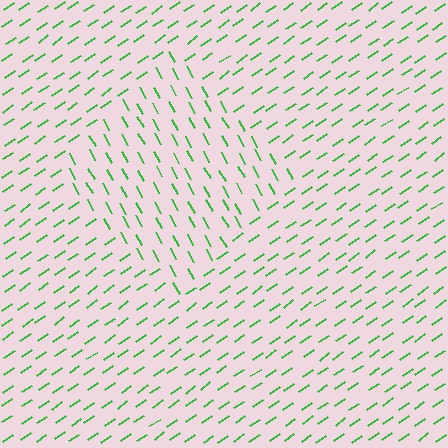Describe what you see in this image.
The image is filled with small green line segments. A diamond region in the image has lines oriented differently from the surrounding lines, creating a visible texture boundary.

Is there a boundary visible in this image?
Yes, there is a texture boundary formed by a change in line orientation.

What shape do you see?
I see a diamond.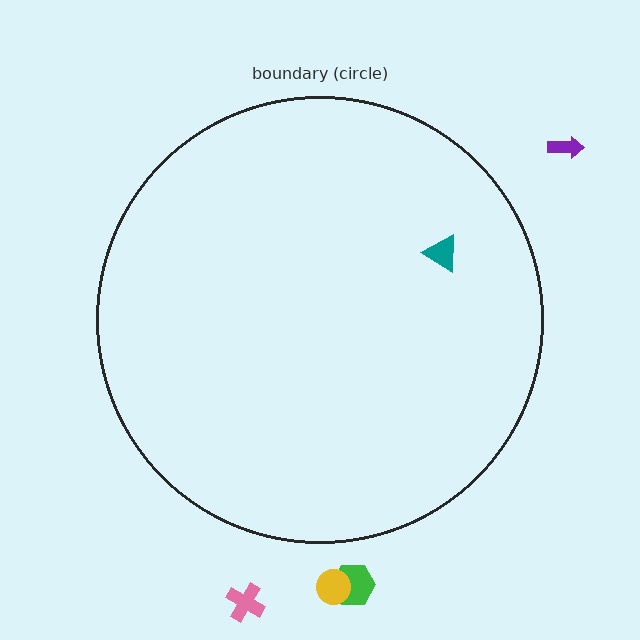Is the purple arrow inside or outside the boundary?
Outside.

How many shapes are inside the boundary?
1 inside, 4 outside.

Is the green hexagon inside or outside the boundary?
Outside.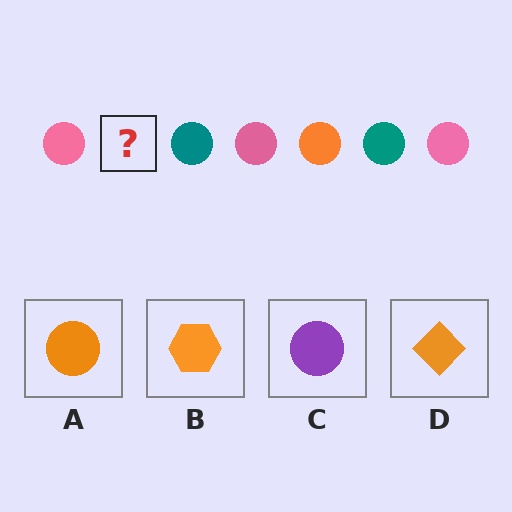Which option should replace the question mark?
Option A.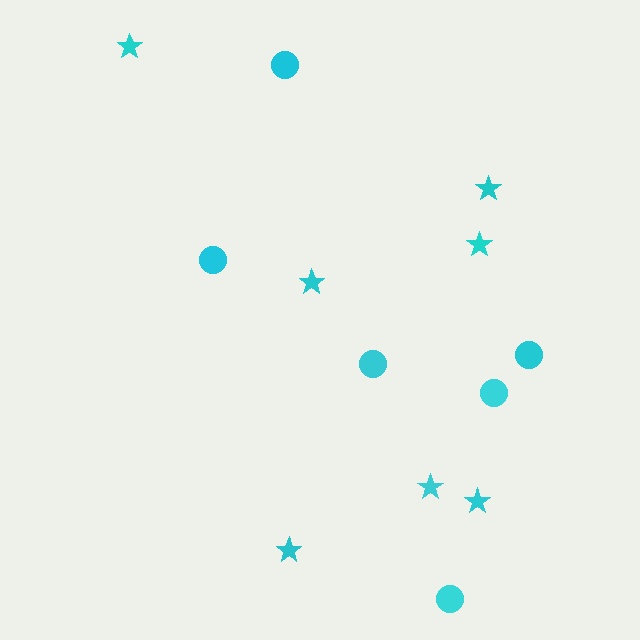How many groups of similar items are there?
There are 2 groups: one group of circles (6) and one group of stars (7).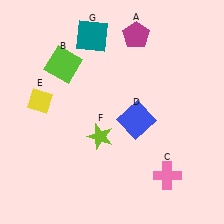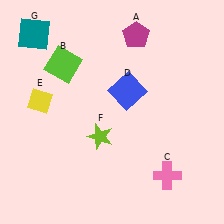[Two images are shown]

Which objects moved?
The objects that moved are: the blue square (D), the teal square (G).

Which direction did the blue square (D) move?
The blue square (D) moved up.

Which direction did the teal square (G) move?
The teal square (G) moved left.